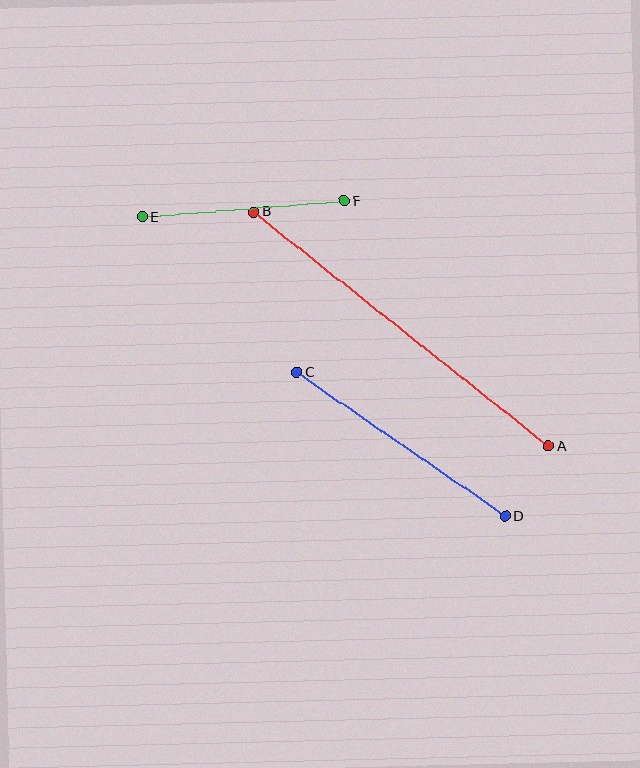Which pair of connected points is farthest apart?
Points A and B are farthest apart.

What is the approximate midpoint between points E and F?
The midpoint is at approximately (243, 209) pixels.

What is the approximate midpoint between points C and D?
The midpoint is at approximately (401, 444) pixels.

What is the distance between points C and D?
The distance is approximately 254 pixels.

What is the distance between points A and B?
The distance is approximately 376 pixels.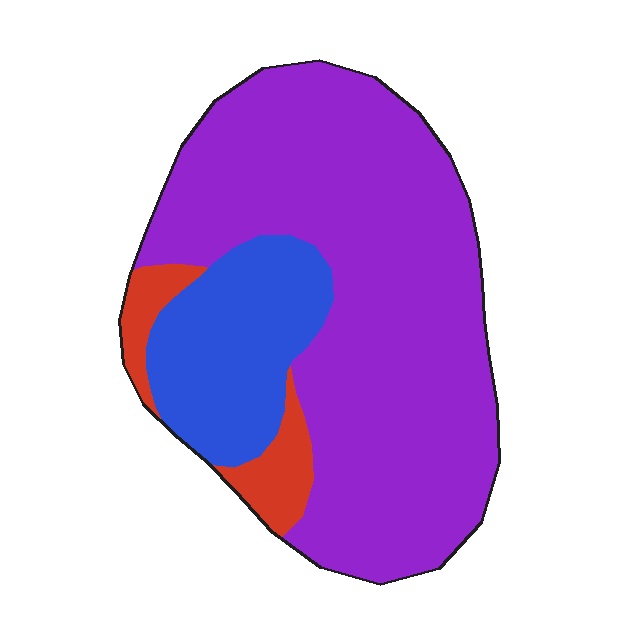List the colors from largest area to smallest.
From largest to smallest: purple, blue, red.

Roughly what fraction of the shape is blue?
Blue takes up about one fifth (1/5) of the shape.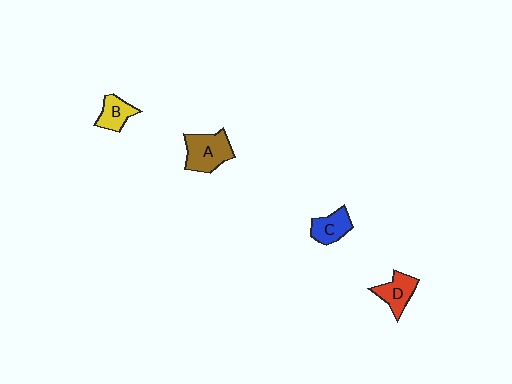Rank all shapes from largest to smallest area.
From largest to smallest: A (brown), D (red), C (blue), B (yellow).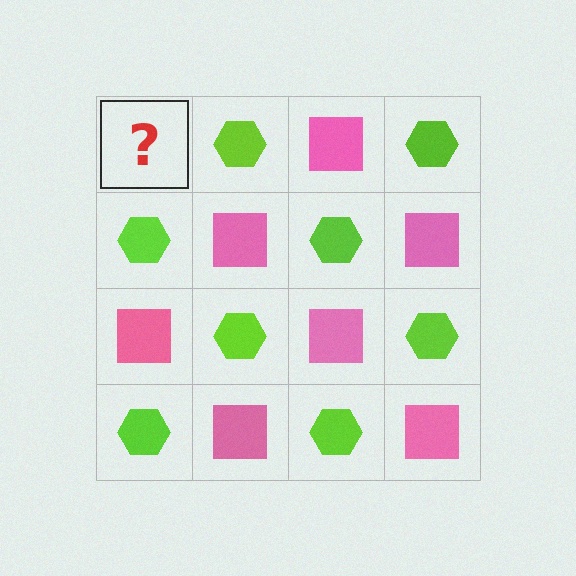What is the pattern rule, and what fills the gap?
The rule is that it alternates pink square and lime hexagon in a checkerboard pattern. The gap should be filled with a pink square.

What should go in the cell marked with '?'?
The missing cell should contain a pink square.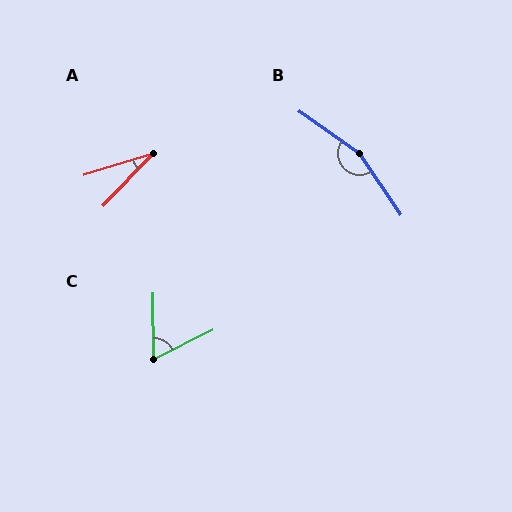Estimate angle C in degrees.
Approximately 64 degrees.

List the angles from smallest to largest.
A (30°), C (64°), B (159°).